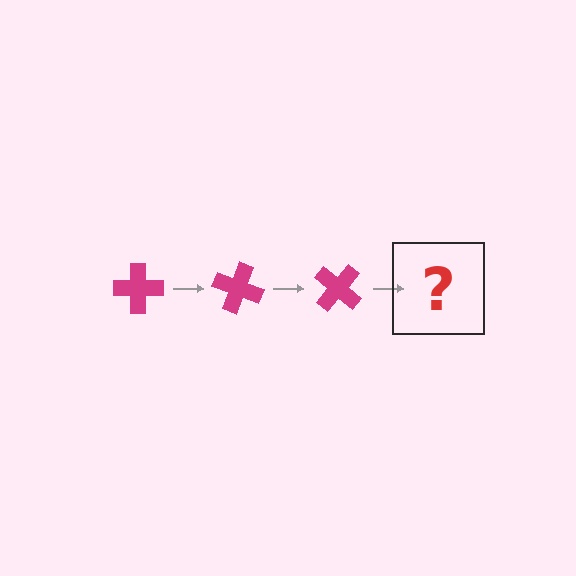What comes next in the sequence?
The next element should be a magenta cross rotated 60 degrees.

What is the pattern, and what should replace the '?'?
The pattern is that the cross rotates 20 degrees each step. The '?' should be a magenta cross rotated 60 degrees.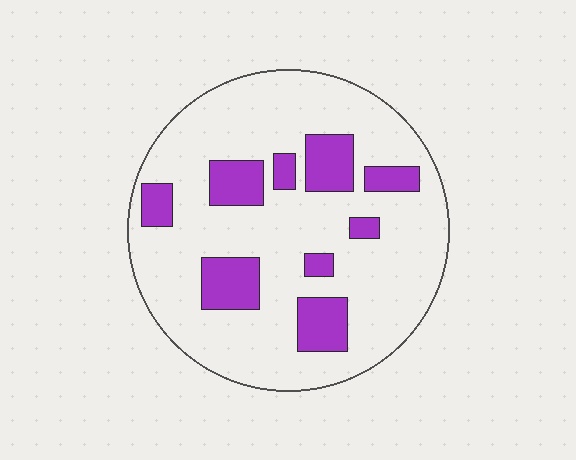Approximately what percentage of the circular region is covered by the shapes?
Approximately 20%.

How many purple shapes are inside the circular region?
9.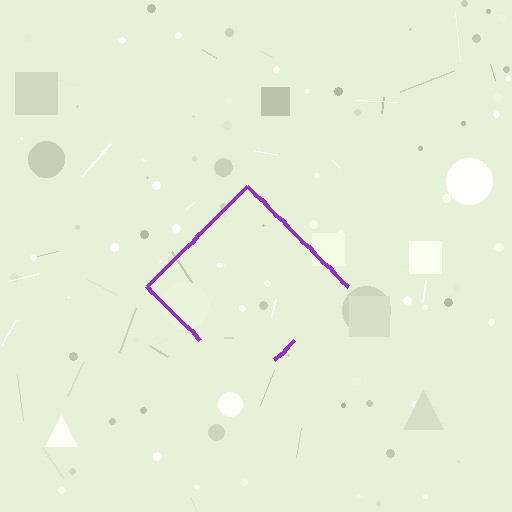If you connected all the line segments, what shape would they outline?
They would outline a diamond.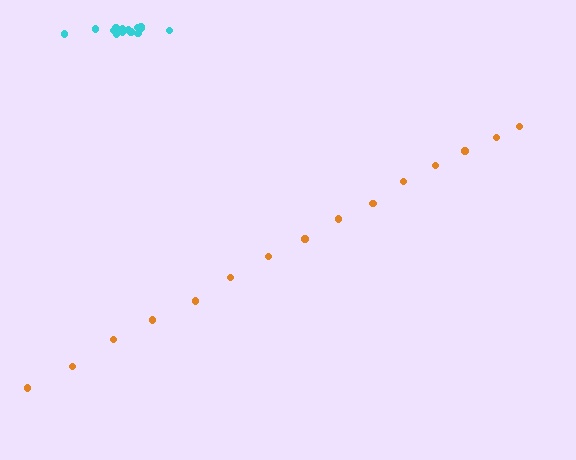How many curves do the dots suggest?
There are 2 distinct paths.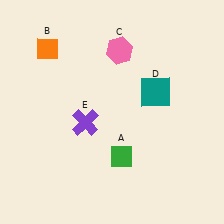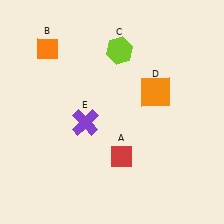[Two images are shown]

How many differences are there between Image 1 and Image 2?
There are 3 differences between the two images.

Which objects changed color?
A changed from green to red. C changed from pink to lime. D changed from teal to orange.